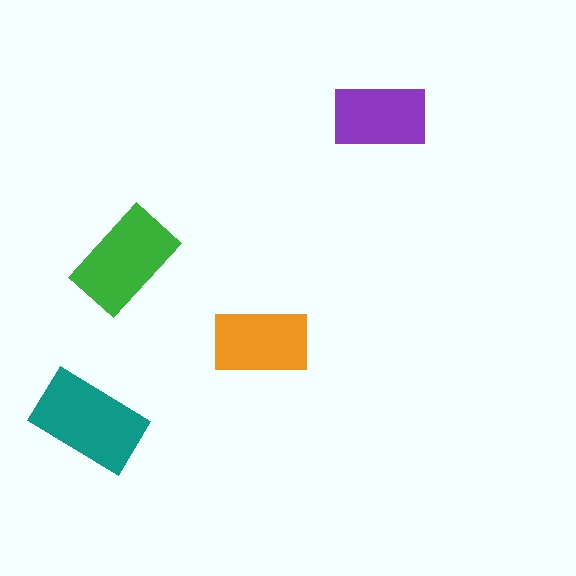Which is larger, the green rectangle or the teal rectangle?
The teal one.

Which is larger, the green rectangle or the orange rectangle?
The green one.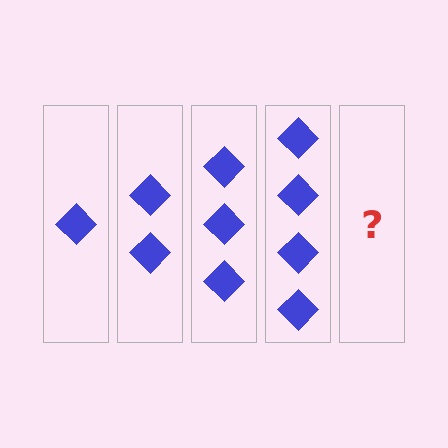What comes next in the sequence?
The next element should be 5 diamonds.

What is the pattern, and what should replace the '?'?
The pattern is that each step adds one more diamond. The '?' should be 5 diamonds.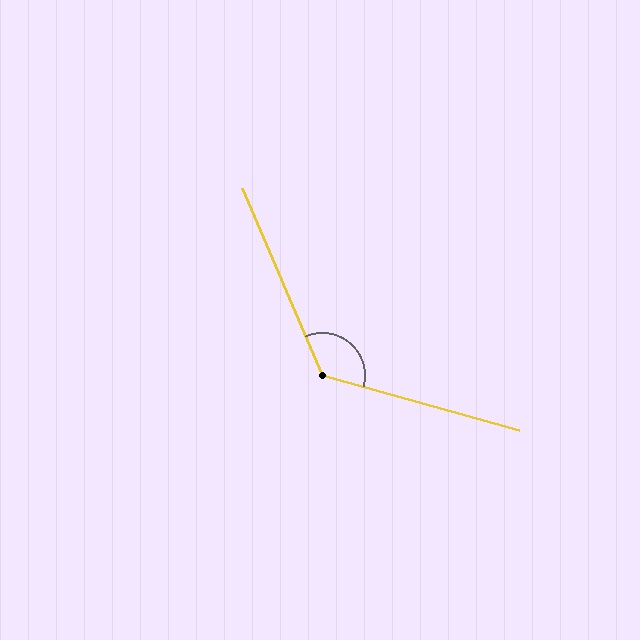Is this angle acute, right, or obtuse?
It is obtuse.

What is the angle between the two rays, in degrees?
Approximately 128 degrees.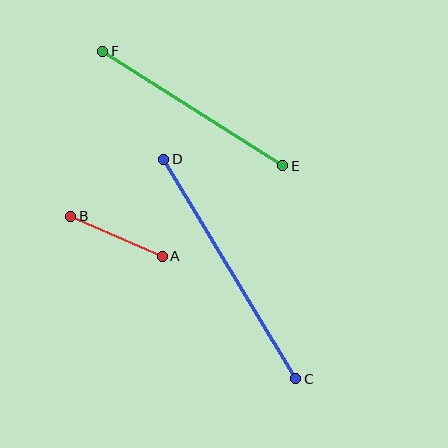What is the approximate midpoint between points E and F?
The midpoint is at approximately (193, 109) pixels.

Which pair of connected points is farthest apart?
Points C and D are farthest apart.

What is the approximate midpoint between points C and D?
The midpoint is at approximately (230, 269) pixels.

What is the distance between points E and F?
The distance is approximately 214 pixels.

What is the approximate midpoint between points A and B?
The midpoint is at approximately (116, 236) pixels.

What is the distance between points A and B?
The distance is approximately 100 pixels.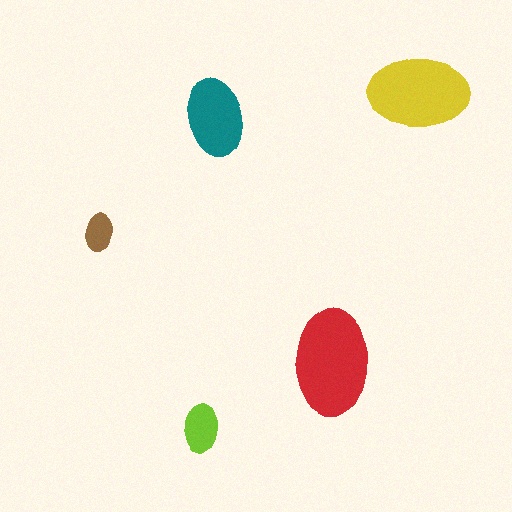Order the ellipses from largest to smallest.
the red one, the yellow one, the teal one, the lime one, the brown one.